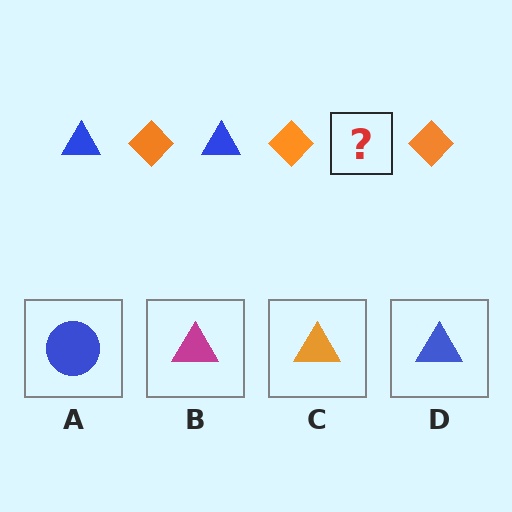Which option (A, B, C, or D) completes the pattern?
D.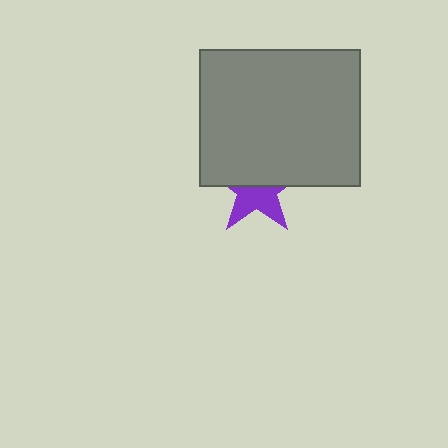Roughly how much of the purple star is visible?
About half of it is visible (roughly 46%).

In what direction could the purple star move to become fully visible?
The purple star could move down. That would shift it out from behind the gray rectangle entirely.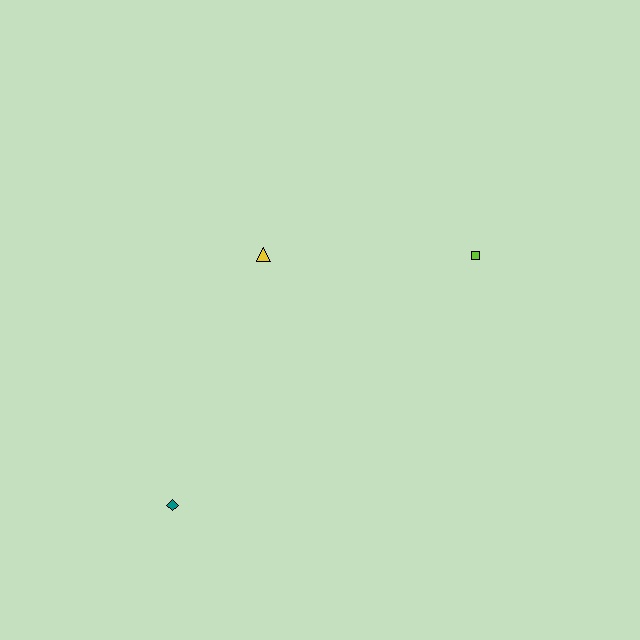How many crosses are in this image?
There are no crosses.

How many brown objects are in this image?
There are no brown objects.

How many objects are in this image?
There are 3 objects.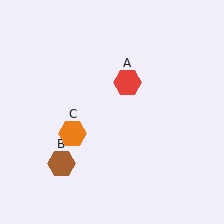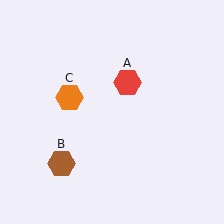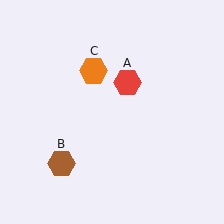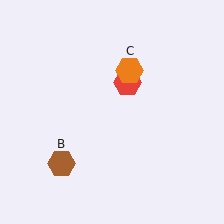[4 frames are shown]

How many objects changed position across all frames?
1 object changed position: orange hexagon (object C).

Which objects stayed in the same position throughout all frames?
Red hexagon (object A) and brown hexagon (object B) remained stationary.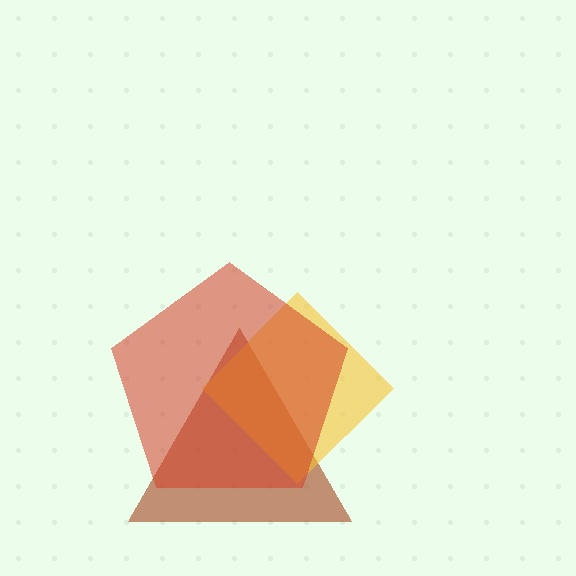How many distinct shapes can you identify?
There are 3 distinct shapes: a brown triangle, a yellow diamond, a red pentagon.